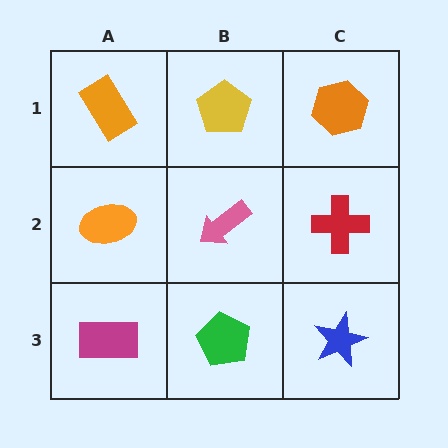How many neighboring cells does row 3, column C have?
2.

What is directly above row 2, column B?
A yellow pentagon.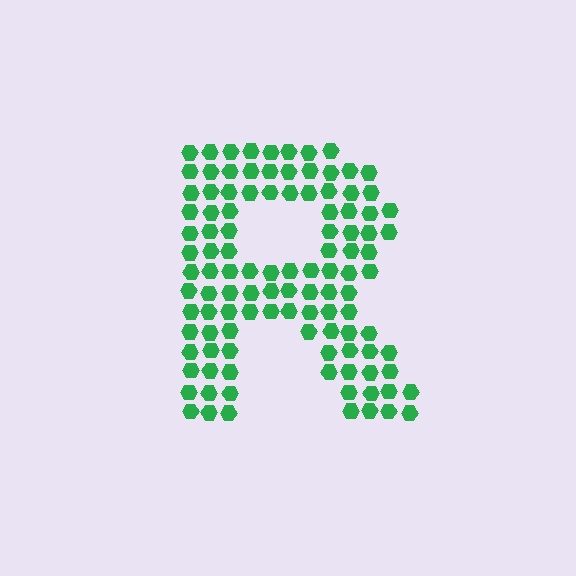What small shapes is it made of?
It is made of small hexagons.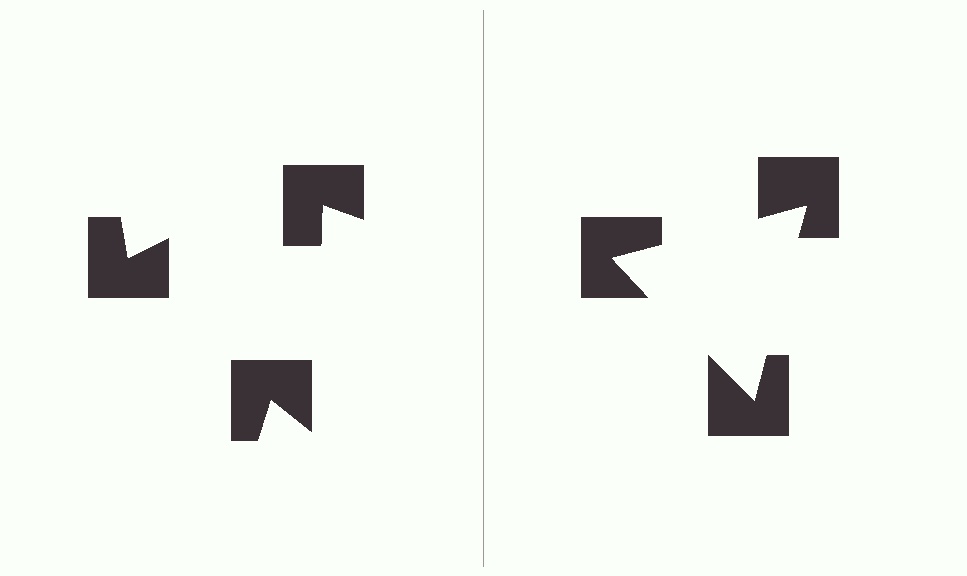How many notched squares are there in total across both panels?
6 — 3 on each side.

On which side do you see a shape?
An illusory triangle appears on the right side. On the left side the wedge cuts are rotated, so no coherent shape forms.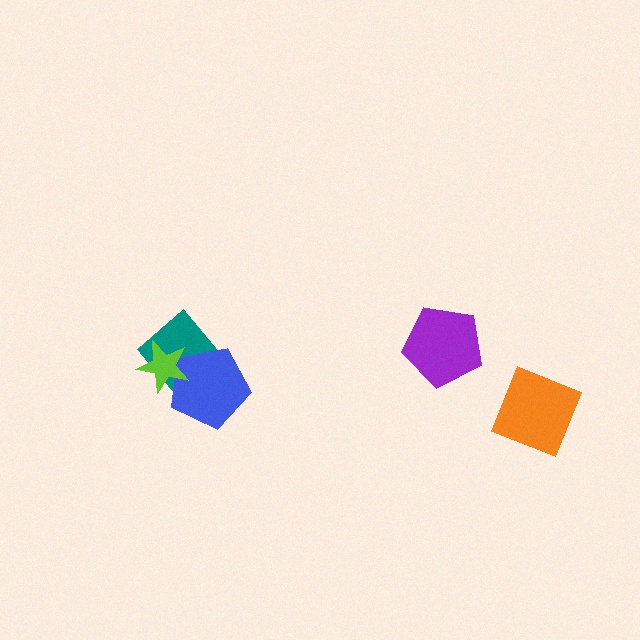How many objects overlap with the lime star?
2 objects overlap with the lime star.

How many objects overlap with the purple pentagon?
0 objects overlap with the purple pentagon.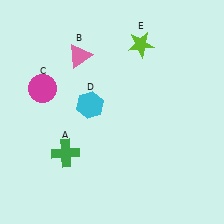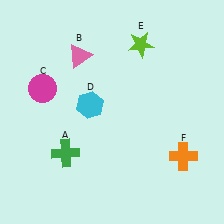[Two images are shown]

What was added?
An orange cross (F) was added in Image 2.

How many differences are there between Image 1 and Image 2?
There is 1 difference between the two images.